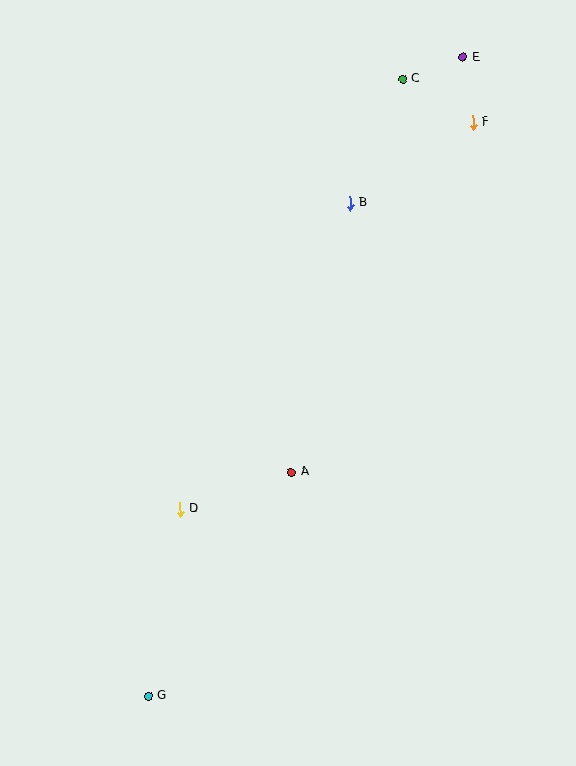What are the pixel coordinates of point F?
Point F is at (473, 122).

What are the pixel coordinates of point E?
Point E is at (463, 57).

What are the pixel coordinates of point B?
Point B is at (350, 203).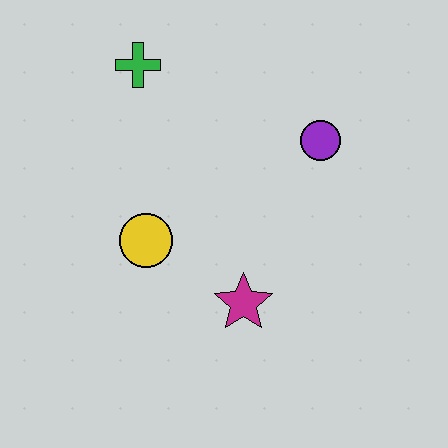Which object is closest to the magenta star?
The yellow circle is closest to the magenta star.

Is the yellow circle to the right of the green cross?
Yes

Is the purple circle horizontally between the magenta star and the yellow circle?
No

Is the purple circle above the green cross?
No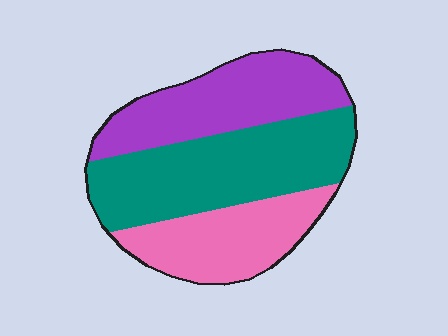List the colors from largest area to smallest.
From largest to smallest: teal, purple, pink.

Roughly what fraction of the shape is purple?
Purple covers about 30% of the shape.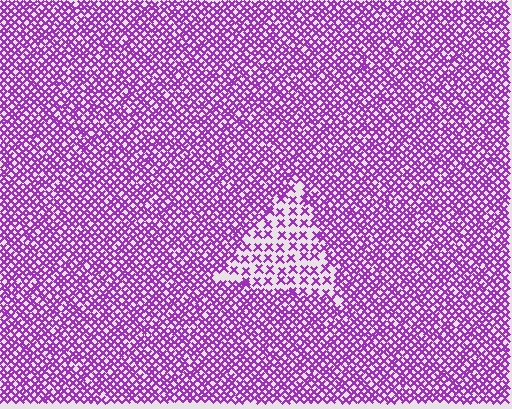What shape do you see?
I see a triangle.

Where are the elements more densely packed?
The elements are more densely packed outside the triangle boundary.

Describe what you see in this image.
The image contains small purple elements arranged at two different densities. A triangle-shaped region is visible where the elements are less densely packed than the surrounding area.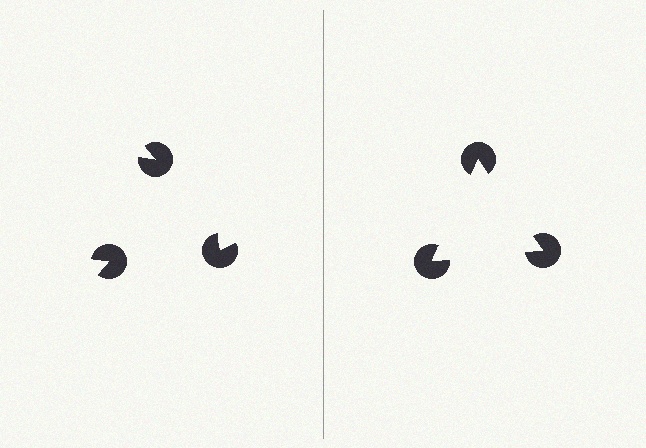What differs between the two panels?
The pac-man discs are positioned identically on both sides; only the wedge orientations differ. On the right they align to a triangle; on the left they are misaligned.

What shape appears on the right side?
An illusory triangle.